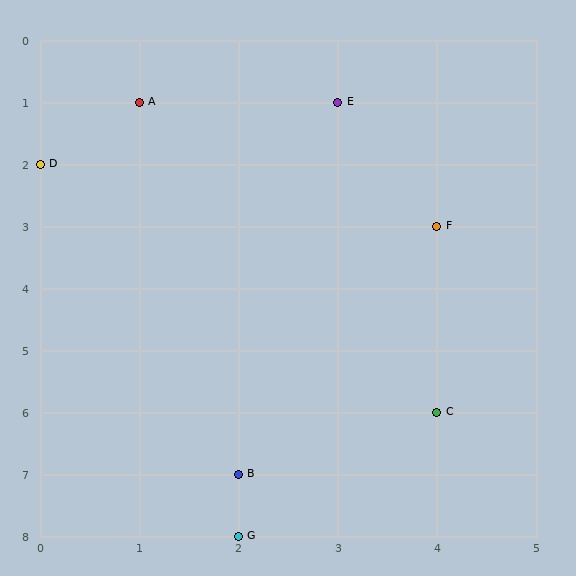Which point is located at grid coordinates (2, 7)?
Point B is at (2, 7).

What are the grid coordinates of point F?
Point F is at grid coordinates (4, 3).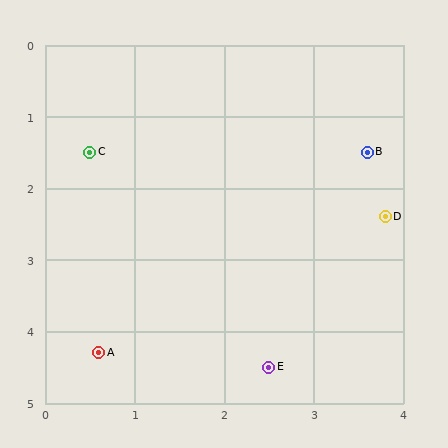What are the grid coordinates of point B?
Point B is at approximately (3.6, 1.5).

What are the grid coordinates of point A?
Point A is at approximately (0.6, 4.3).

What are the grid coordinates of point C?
Point C is at approximately (0.5, 1.5).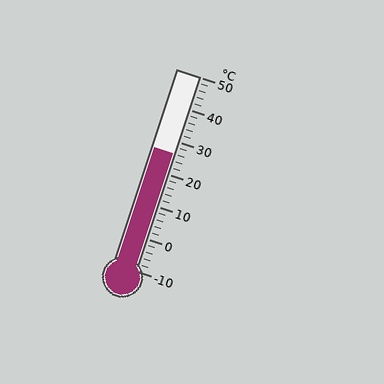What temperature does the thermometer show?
The thermometer shows approximately 26°C.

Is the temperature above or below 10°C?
The temperature is above 10°C.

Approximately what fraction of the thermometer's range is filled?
The thermometer is filled to approximately 60% of its range.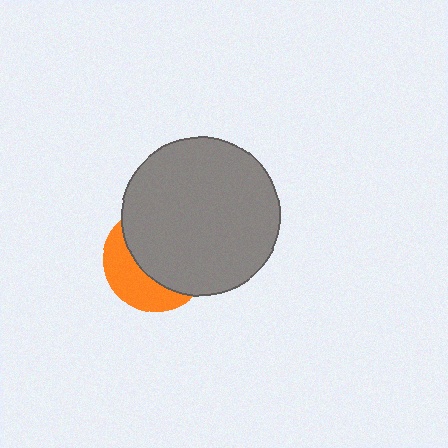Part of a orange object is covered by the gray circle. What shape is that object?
It is a circle.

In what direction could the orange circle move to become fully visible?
The orange circle could move toward the lower-left. That would shift it out from behind the gray circle entirely.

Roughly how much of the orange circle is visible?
A small part of it is visible (roughly 37%).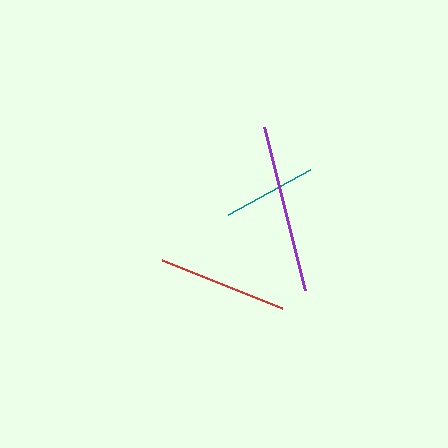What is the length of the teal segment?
The teal segment is approximately 94 pixels long.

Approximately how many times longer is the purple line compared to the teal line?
The purple line is approximately 1.8 times the length of the teal line.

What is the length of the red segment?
The red segment is approximately 130 pixels long.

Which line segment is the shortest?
The teal line is the shortest at approximately 94 pixels.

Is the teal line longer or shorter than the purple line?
The purple line is longer than the teal line.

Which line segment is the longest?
The purple line is the longest at approximately 168 pixels.